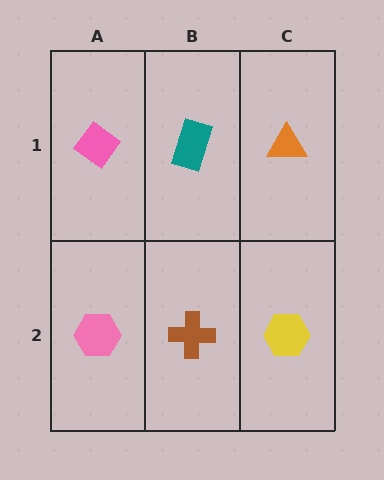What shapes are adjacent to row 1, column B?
A brown cross (row 2, column B), a pink diamond (row 1, column A), an orange triangle (row 1, column C).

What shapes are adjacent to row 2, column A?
A pink diamond (row 1, column A), a brown cross (row 2, column B).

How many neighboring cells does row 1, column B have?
3.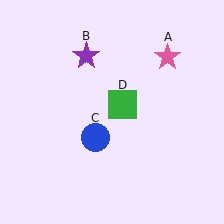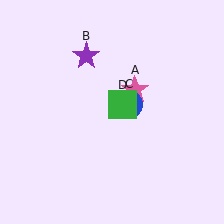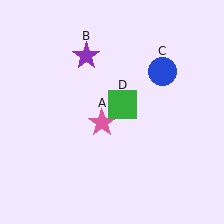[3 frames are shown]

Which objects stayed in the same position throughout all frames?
Purple star (object B) and green square (object D) remained stationary.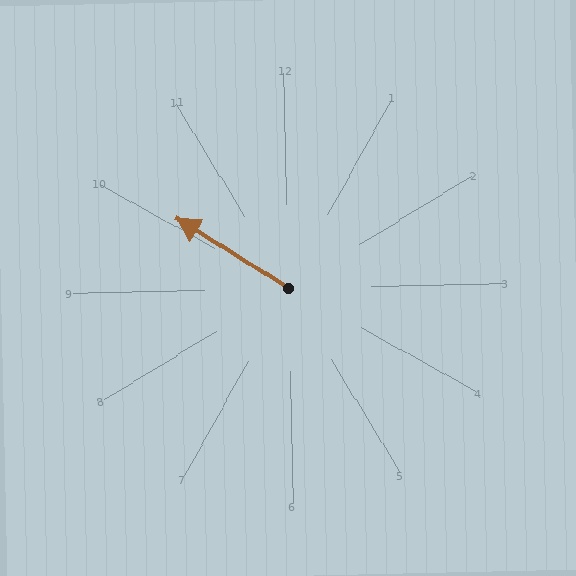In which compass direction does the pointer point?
Northwest.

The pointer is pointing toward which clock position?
Roughly 10 o'clock.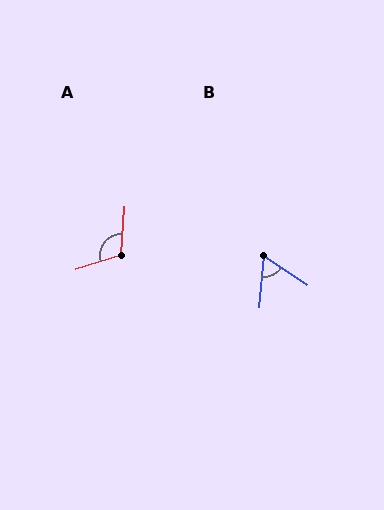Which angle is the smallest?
B, at approximately 60 degrees.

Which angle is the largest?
A, at approximately 112 degrees.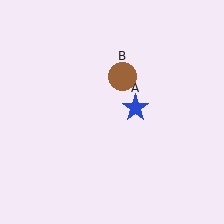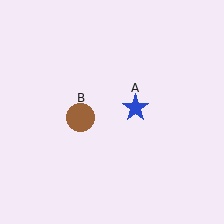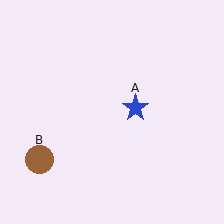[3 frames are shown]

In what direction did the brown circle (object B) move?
The brown circle (object B) moved down and to the left.